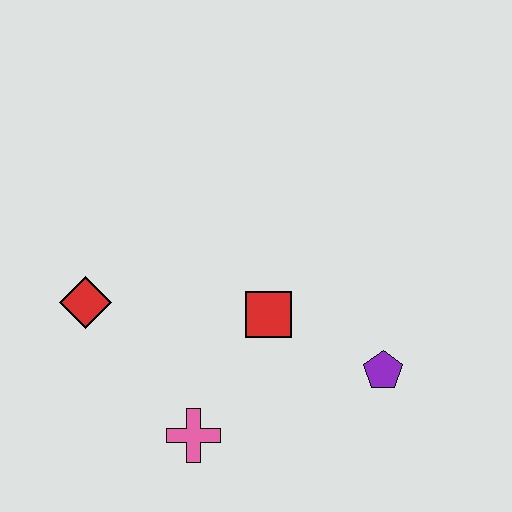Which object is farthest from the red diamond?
The purple pentagon is farthest from the red diamond.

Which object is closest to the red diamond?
The pink cross is closest to the red diamond.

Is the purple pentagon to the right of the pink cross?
Yes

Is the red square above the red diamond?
No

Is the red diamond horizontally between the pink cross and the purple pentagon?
No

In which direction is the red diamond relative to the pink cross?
The red diamond is above the pink cross.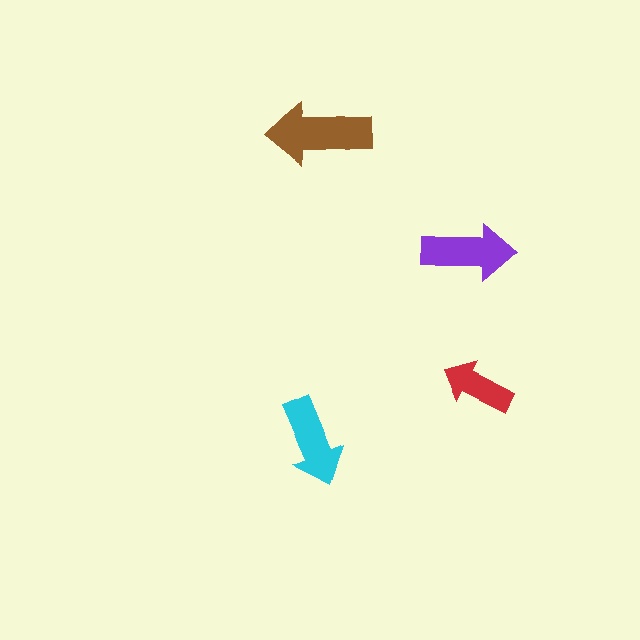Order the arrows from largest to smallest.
the brown one, the purple one, the cyan one, the red one.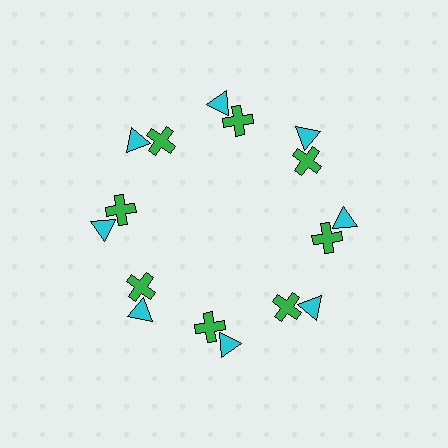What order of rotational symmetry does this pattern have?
This pattern has 8-fold rotational symmetry.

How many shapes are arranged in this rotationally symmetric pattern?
There are 16 shapes, arranged in 8 groups of 2.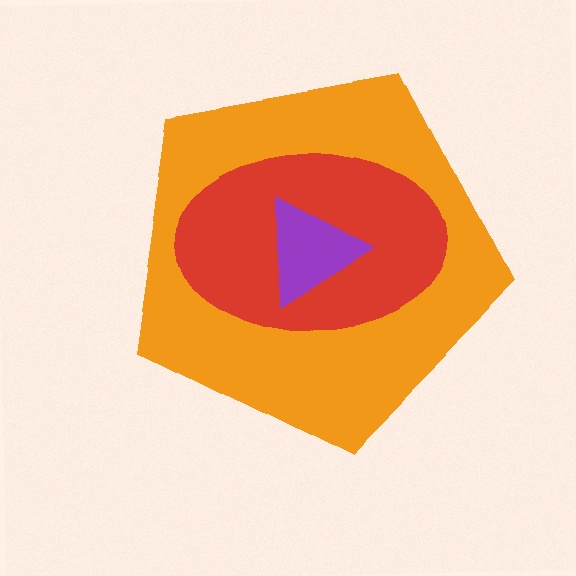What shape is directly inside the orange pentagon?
The red ellipse.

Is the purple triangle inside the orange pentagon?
Yes.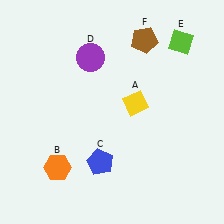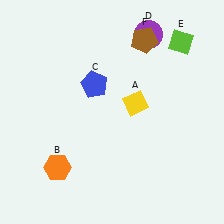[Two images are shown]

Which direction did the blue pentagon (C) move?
The blue pentagon (C) moved up.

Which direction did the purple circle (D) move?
The purple circle (D) moved right.